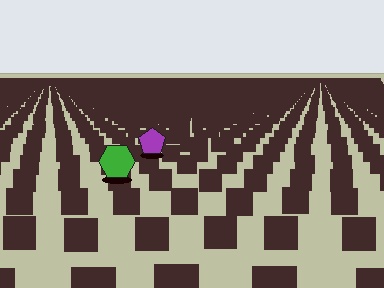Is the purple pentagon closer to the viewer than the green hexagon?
No. The green hexagon is closer — you can tell from the texture gradient: the ground texture is coarser near it.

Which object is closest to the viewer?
The green hexagon is closest. The texture marks near it are larger and more spread out.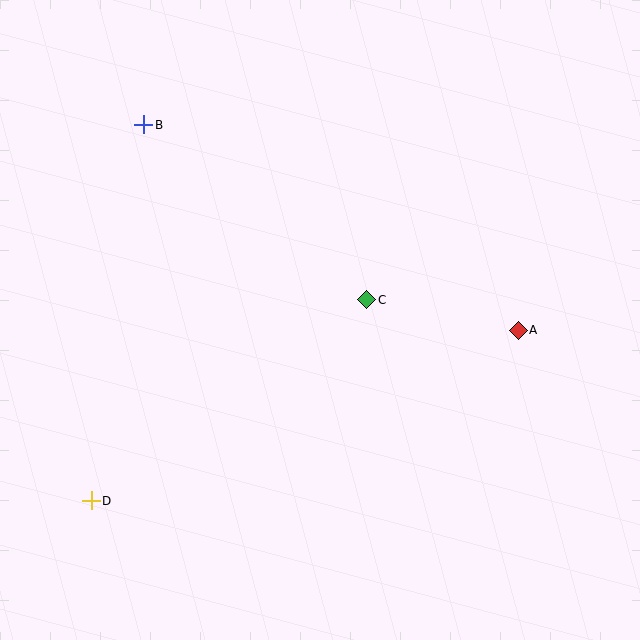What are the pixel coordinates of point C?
Point C is at (367, 300).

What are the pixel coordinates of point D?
Point D is at (91, 501).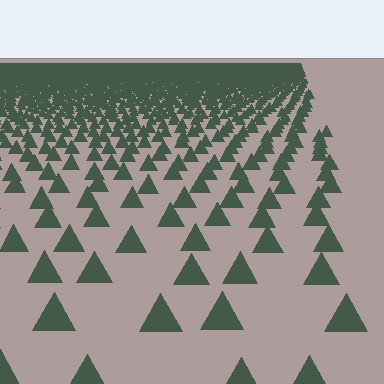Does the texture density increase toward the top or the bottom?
Density increases toward the top.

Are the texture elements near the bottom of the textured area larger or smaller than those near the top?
Larger. Near the bottom, elements are closer to the viewer and appear at a bigger on-screen size.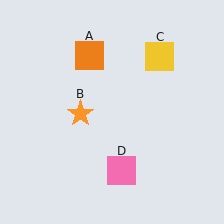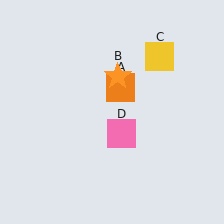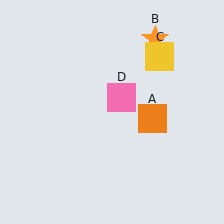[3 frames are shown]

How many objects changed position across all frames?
3 objects changed position: orange square (object A), orange star (object B), pink square (object D).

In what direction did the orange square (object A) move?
The orange square (object A) moved down and to the right.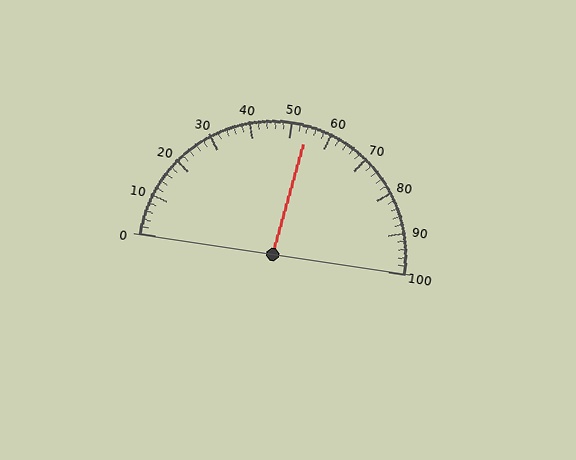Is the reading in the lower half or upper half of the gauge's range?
The reading is in the upper half of the range (0 to 100).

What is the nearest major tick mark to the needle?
The nearest major tick mark is 50.